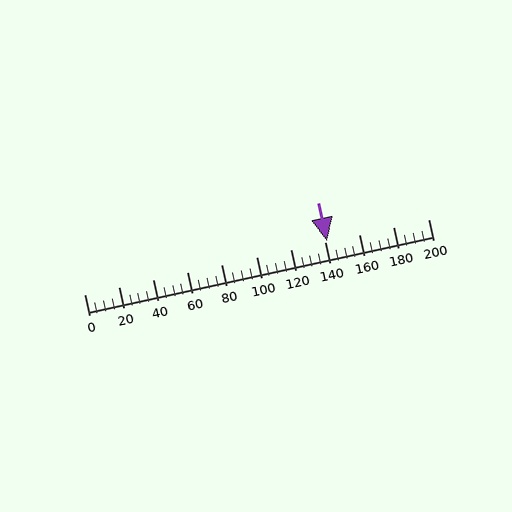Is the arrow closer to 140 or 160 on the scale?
The arrow is closer to 140.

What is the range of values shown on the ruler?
The ruler shows values from 0 to 200.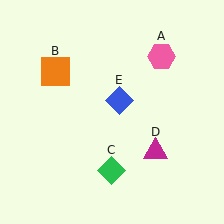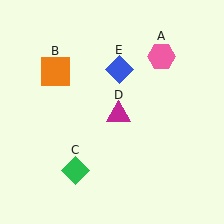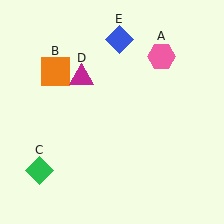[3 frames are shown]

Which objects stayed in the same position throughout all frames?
Pink hexagon (object A) and orange square (object B) remained stationary.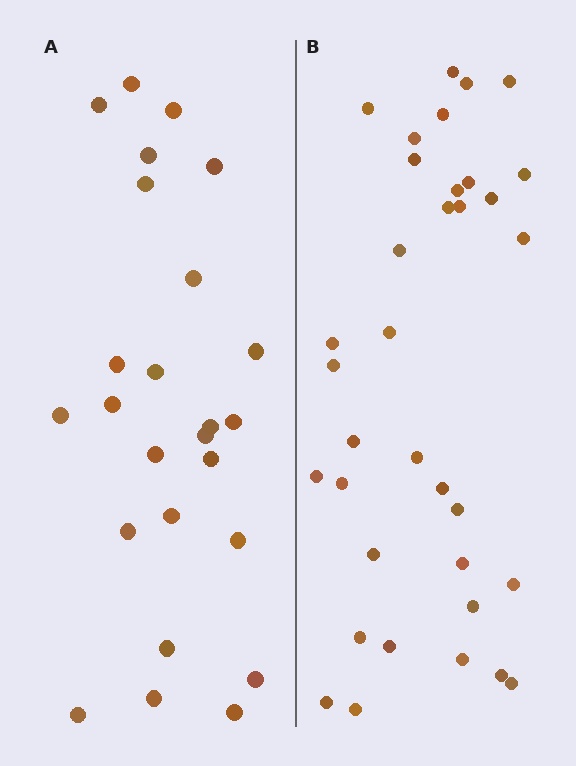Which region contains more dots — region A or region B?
Region B (the right region) has more dots.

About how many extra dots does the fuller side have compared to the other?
Region B has roughly 10 or so more dots than region A.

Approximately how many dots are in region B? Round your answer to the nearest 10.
About 40 dots. (The exact count is 35, which rounds to 40.)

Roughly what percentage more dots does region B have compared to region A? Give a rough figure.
About 40% more.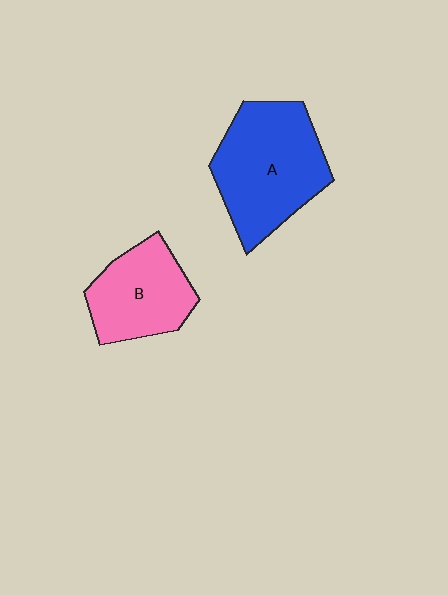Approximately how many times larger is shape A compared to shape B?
Approximately 1.4 times.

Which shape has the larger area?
Shape A (blue).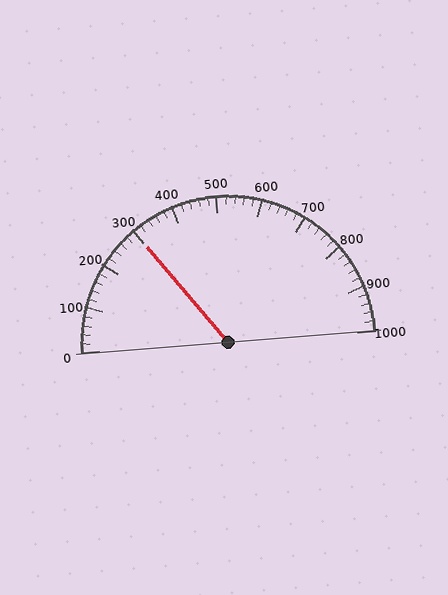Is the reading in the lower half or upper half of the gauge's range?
The reading is in the lower half of the range (0 to 1000).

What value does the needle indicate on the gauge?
The needle indicates approximately 300.